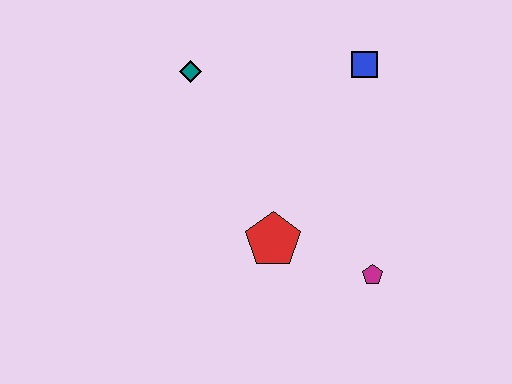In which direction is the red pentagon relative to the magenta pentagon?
The red pentagon is to the left of the magenta pentagon.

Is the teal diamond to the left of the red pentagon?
Yes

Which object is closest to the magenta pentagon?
The red pentagon is closest to the magenta pentagon.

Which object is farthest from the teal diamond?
The magenta pentagon is farthest from the teal diamond.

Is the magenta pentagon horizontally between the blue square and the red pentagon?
No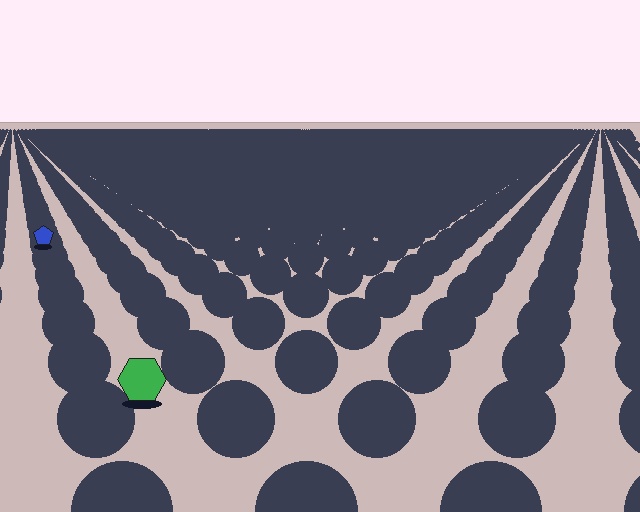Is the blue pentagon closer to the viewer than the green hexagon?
No. The green hexagon is closer — you can tell from the texture gradient: the ground texture is coarser near it.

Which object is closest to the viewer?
The green hexagon is closest. The texture marks near it are larger and more spread out.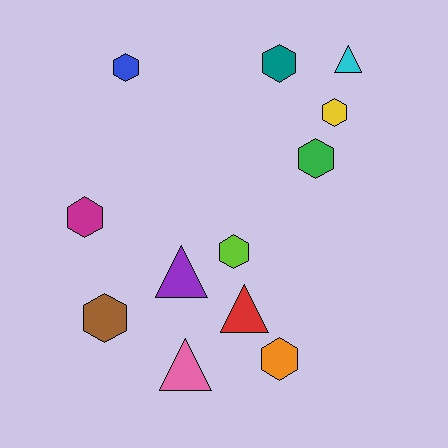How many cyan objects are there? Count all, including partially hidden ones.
There is 1 cyan object.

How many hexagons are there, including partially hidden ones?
There are 8 hexagons.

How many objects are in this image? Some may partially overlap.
There are 12 objects.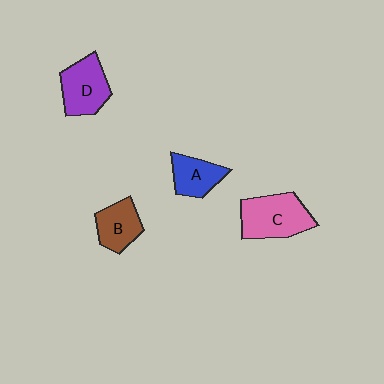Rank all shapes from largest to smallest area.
From largest to smallest: C (pink), D (purple), B (brown), A (blue).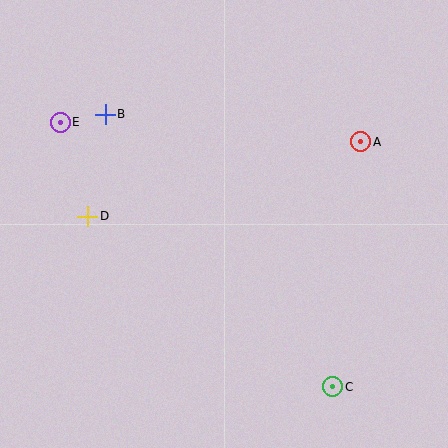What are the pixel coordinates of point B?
Point B is at (105, 114).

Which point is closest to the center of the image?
Point D at (88, 216) is closest to the center.